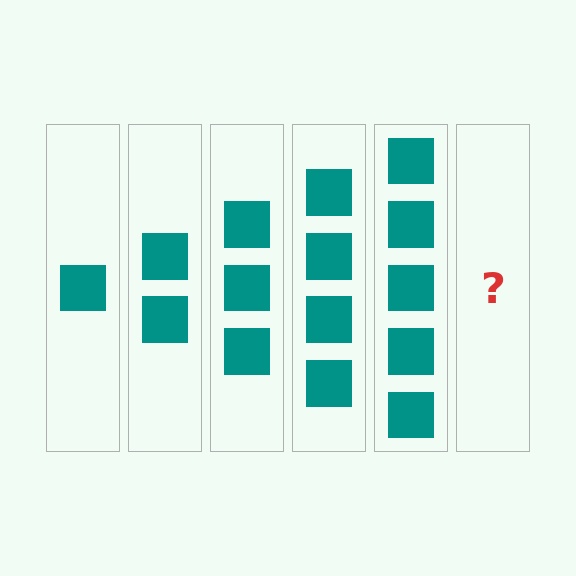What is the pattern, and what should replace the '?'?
The pattern is that each step adds one more square. The '?' should be 6 squares.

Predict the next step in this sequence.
The next step is 6 squares.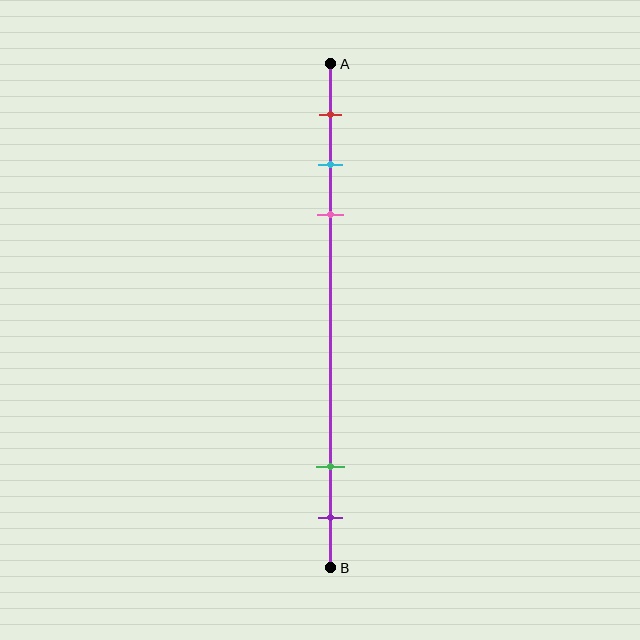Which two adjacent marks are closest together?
The cyan and pink marks are the closest adjacent pair.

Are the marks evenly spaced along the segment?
No, the marks are not evenly spaced.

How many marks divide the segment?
There are 5 marks dividing the segment.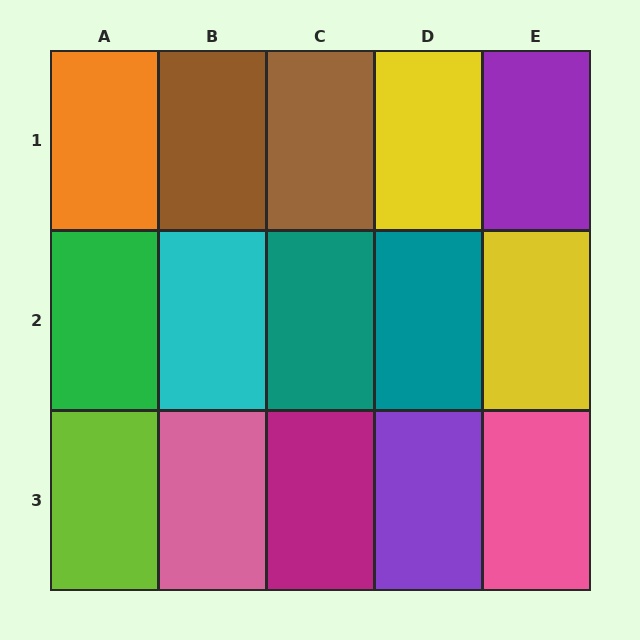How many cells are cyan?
1 cell is cyan.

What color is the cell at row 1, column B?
Brown.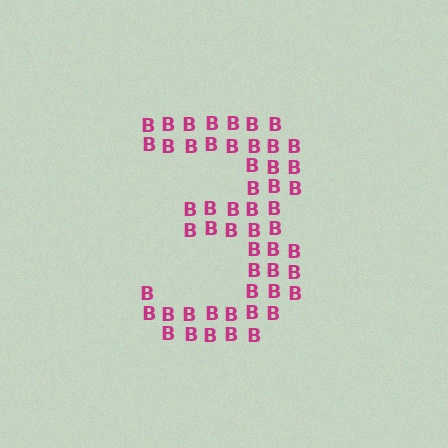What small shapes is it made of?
It is made of small letter B's.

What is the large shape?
The large shape is the digit 3.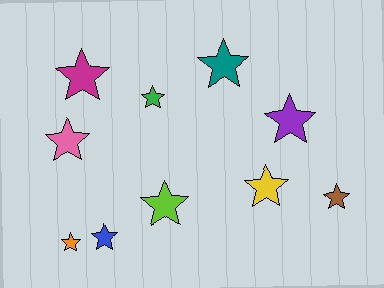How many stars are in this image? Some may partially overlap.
There are 10 stars.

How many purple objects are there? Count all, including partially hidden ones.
There is 1 purple object.